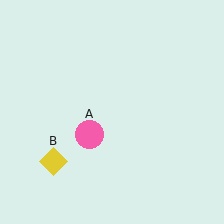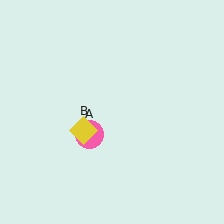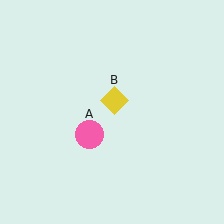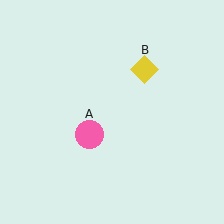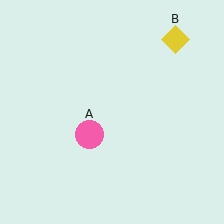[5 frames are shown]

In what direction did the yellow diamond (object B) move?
The yellow diamond (object B) moved up and to the right.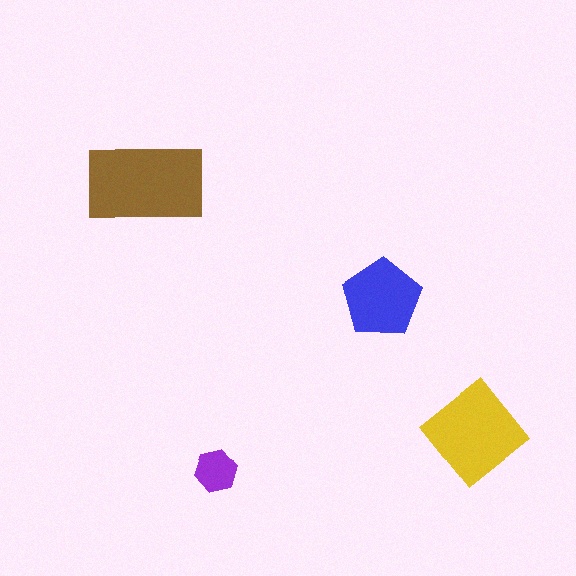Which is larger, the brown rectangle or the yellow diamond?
The brown rectangle.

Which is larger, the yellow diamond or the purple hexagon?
The yellow diamond.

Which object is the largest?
The brown rectangle.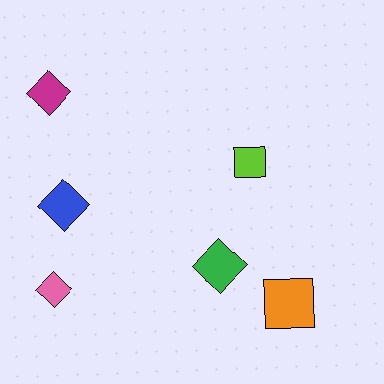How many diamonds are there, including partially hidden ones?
There are 4 diamonds.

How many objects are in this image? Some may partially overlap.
There are 6 objects.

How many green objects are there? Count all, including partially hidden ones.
There is 1 green object.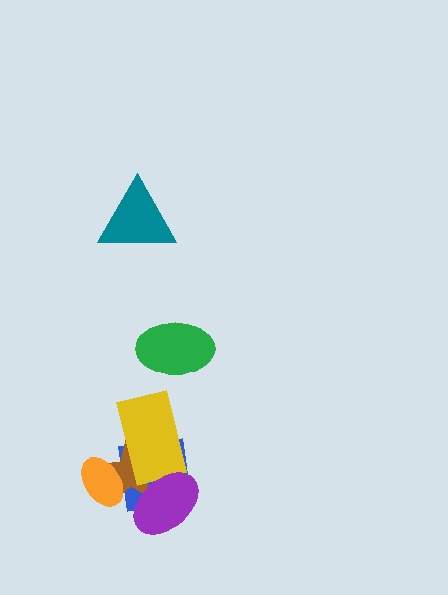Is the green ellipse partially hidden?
No, no other shape covers it.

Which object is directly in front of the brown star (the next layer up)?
The orange ellipse is directly in front of the brown star.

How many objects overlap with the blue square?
4 objects overlap with the blue square.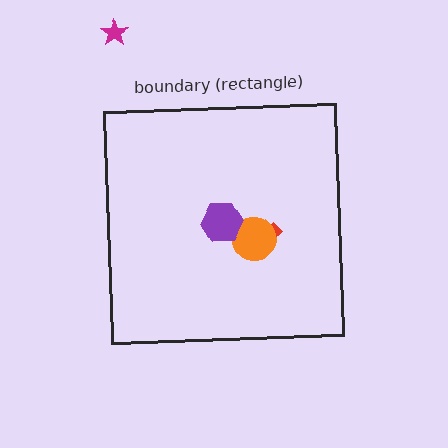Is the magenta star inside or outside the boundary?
Outside.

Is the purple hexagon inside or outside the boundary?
Inside.